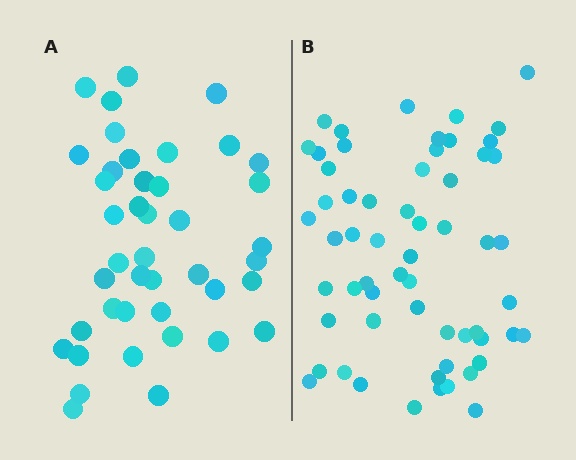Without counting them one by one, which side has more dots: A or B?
Region B (the right region) has more dots.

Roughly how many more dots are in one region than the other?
Region B has approximately 15 more dots than region A.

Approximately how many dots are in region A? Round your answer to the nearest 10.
About 40 dots. (The exact count is 42, which rounds to 40.)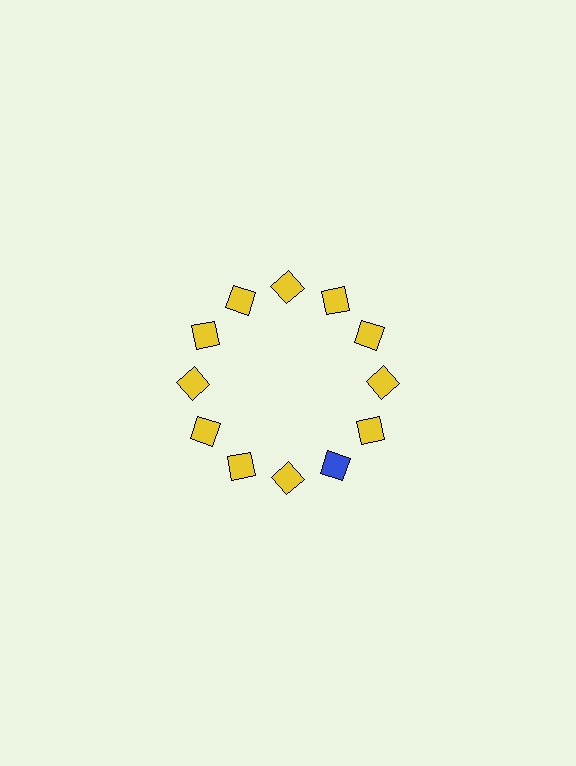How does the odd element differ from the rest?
It has a different color: blue instead of yellow.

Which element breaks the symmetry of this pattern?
The blue square at roughly the 5 o'clock position breaks the symmetry. All other shapes are yellow squares.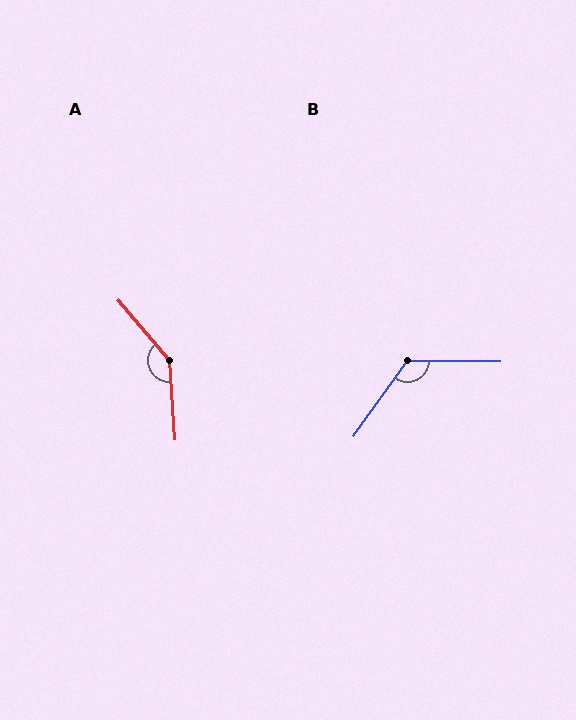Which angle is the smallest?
B, at approximately 125 degrees.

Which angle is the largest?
A, at approximately 143 degrees.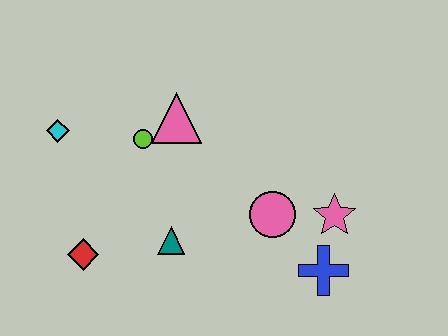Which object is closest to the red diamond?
The teal triangle is closest to the red diamond.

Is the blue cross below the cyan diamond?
Yes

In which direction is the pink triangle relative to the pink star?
The pink triangle is to the left of the pink star.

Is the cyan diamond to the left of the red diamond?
Yes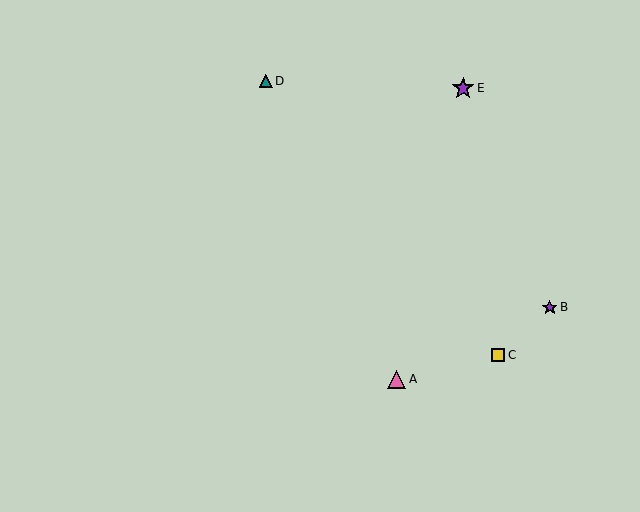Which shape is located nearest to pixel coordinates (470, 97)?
The purple star (labeled E) at (463, 88) is nearest to that location.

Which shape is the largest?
The purple star (labeled E) is the largest.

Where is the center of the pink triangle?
The center of the pink triangle is at (397, 379).